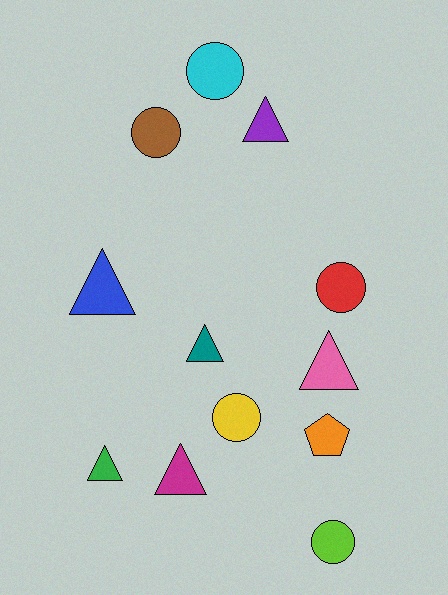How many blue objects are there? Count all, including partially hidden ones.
There is 1 blue object.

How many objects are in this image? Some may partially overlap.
There are 12 objects.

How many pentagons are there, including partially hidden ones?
There is 1 pentagon.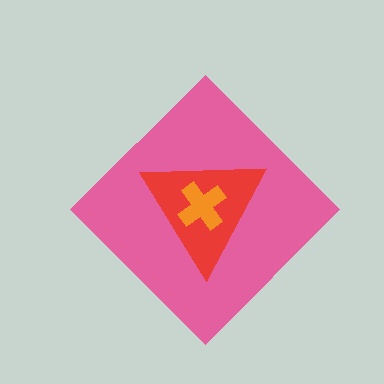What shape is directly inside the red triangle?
The orange cross.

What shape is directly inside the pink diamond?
The red triangle.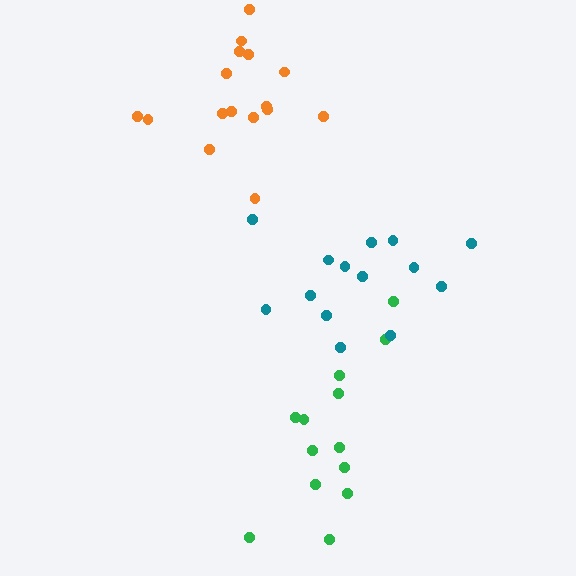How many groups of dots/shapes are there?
There are 3 groups.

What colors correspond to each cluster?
The clusters are colored: green, teal, orange.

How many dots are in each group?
Group 1: 13 dots, Group 2: 14 dots, Group 3: 16 dots (43 total).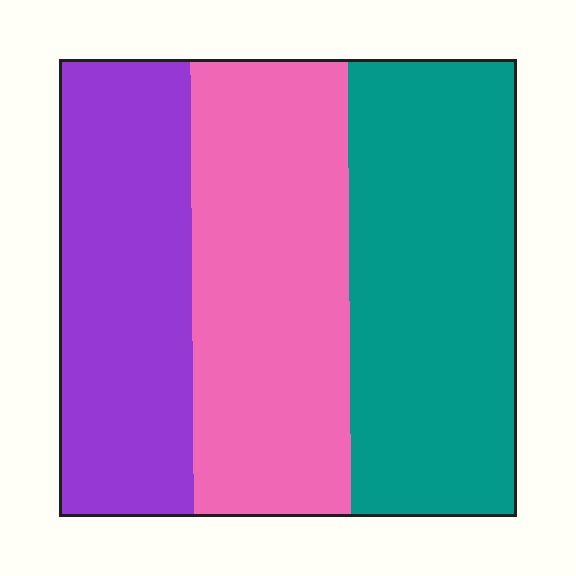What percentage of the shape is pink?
Pink takes up about one third (1/3) of the shape.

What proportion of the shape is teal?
Teal covers 37% of the shape.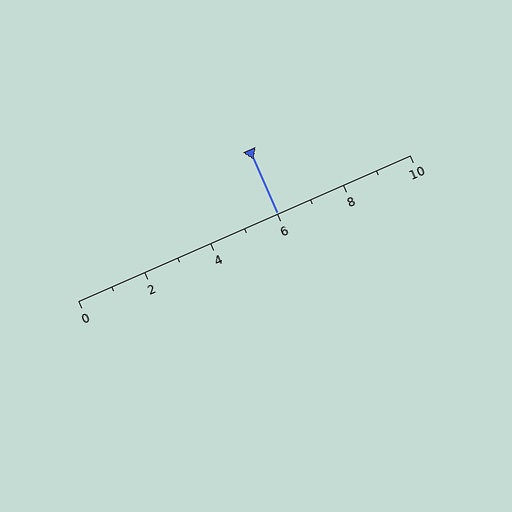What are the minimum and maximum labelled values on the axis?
The axis runs from 0 to 10.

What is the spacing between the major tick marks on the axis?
The major ticks are spaced 2 apart.